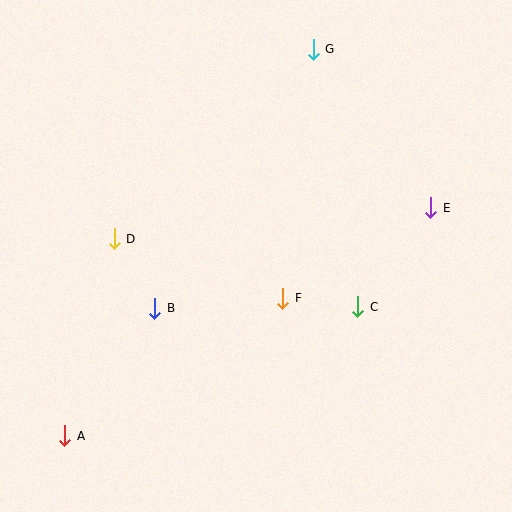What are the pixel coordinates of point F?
Point F is at (283, 298).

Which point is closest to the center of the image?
Point F at (283, 298) is closest to the center.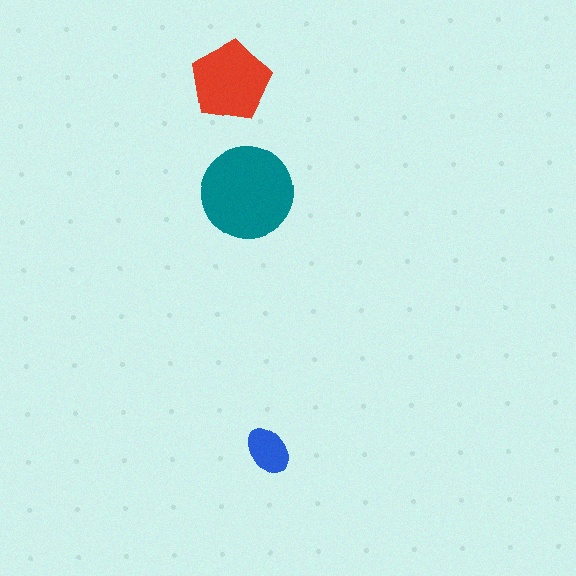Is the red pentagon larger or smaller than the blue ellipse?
Larger.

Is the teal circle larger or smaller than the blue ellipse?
Larger.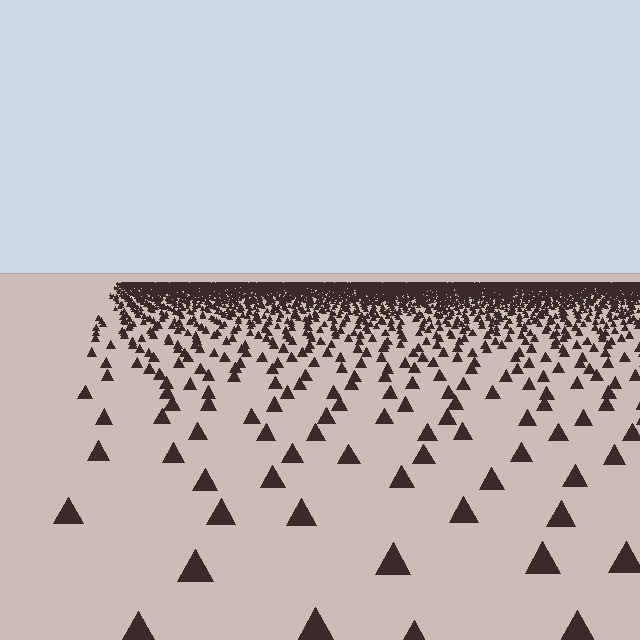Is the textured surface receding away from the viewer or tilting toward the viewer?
The surface is receding away from the viewer. Texture elements get smaller and denser toward the top.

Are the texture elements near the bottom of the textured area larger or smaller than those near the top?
Larger. Near the bottom, elements are closer to the viewer and appear at a bigger on-screen size.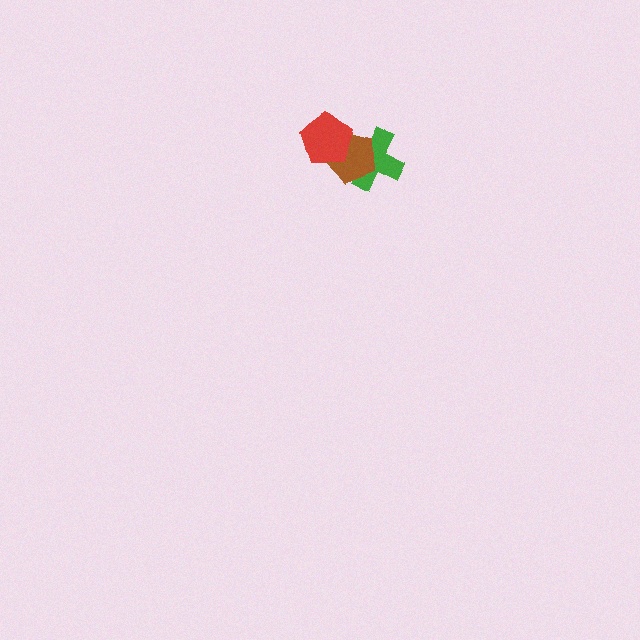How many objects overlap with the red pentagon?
2 objects overlap with the red pentagon.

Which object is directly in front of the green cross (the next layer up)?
The brown pentagon is directly in front of the green cross.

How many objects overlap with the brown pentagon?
2 objects overlap with the brown pentagon.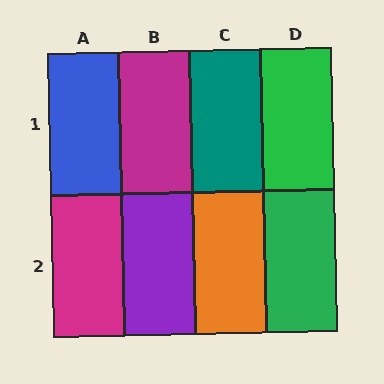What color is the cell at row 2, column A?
Magenta.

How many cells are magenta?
2 cells are magenta.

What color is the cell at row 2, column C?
Orange.